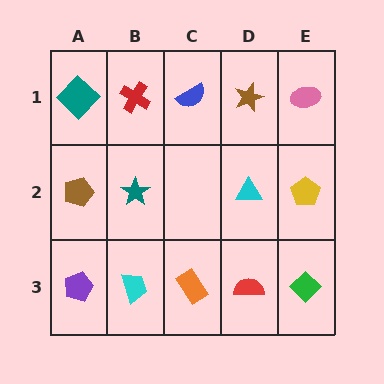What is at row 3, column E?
A green diamond.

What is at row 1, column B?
A red cross.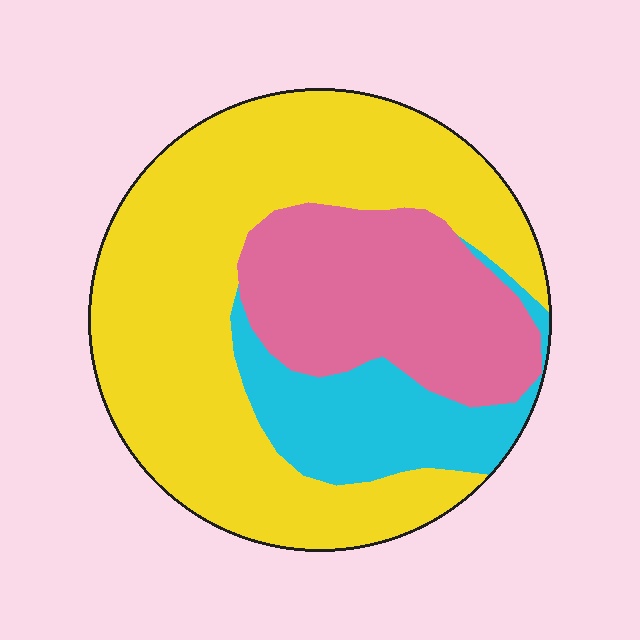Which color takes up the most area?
Yellow, at roughly 60%.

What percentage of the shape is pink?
Pink takes up about one quarter (1/4) of the shape.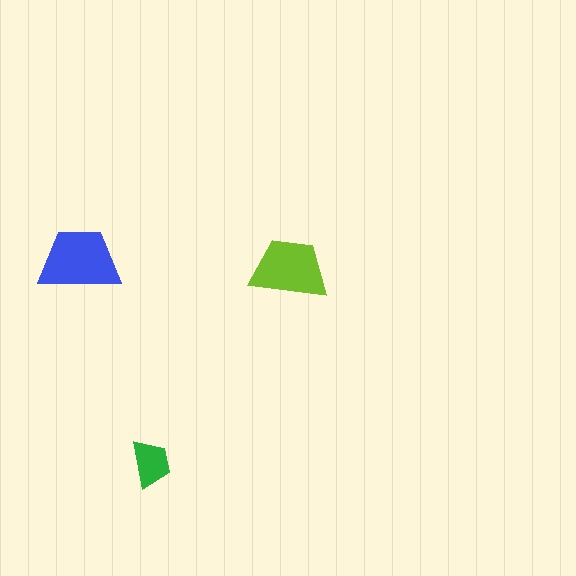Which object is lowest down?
The green trapezoid is bottommost.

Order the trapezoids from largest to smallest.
the blue one, the lime one, the green one.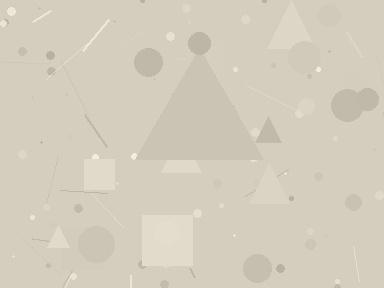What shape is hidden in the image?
A triangle is hidden in the image.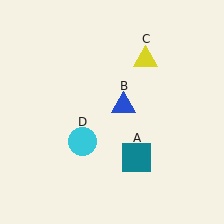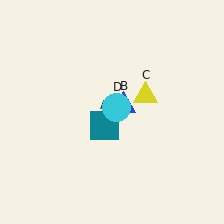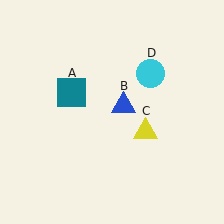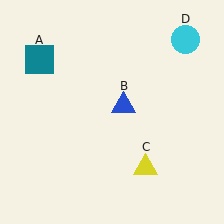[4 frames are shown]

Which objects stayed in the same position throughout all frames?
Blue triangle (object B) remained stationary.